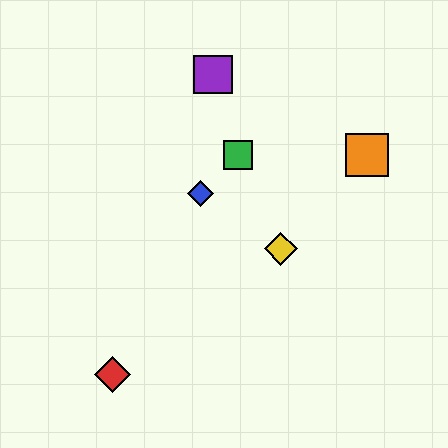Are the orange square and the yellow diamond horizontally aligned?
No, the orange square is at y≈155 and the yellow diamond is at y≈249.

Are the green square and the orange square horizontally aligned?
Yes, both are at y≈155.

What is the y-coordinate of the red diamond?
The red diamond is at y≈374.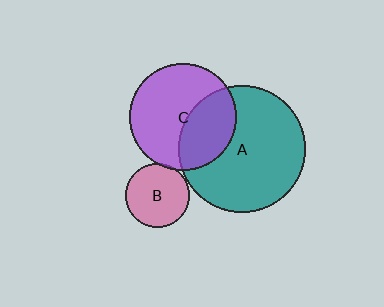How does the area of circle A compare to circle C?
Approximately 1.4 times.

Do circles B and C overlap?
Yes.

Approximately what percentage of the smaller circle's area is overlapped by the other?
Approximately 5%.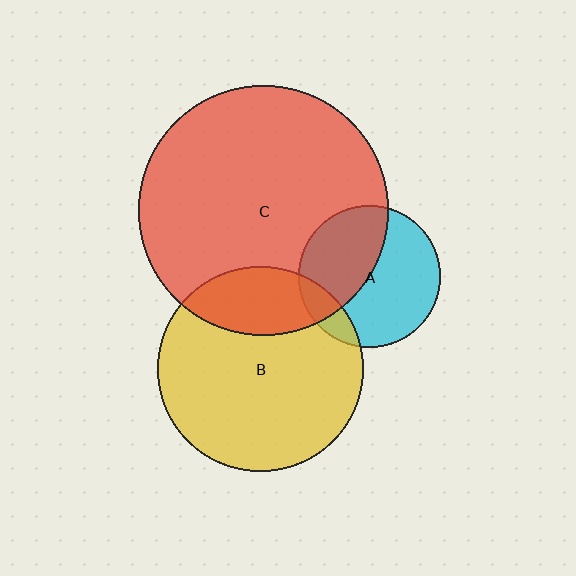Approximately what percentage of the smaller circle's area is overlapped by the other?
Approximately 45%.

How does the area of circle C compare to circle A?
Approximately 3.1 times.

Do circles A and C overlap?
Yes.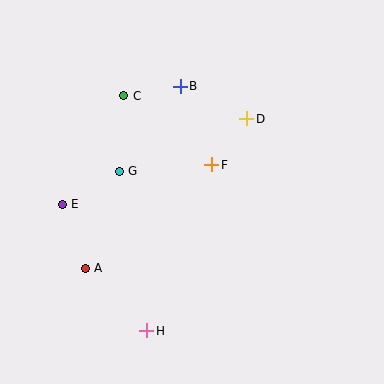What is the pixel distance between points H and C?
The distance between H and C is 236 pixels.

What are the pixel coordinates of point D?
Point D is at (247, 119).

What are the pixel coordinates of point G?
Point G is at (119, 171).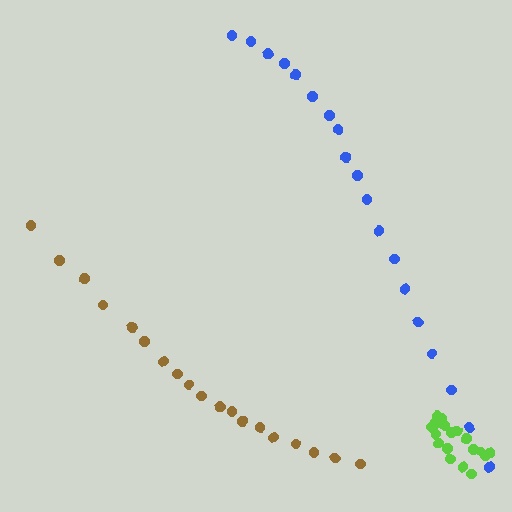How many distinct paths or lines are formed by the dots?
There are 3 distinct paths.